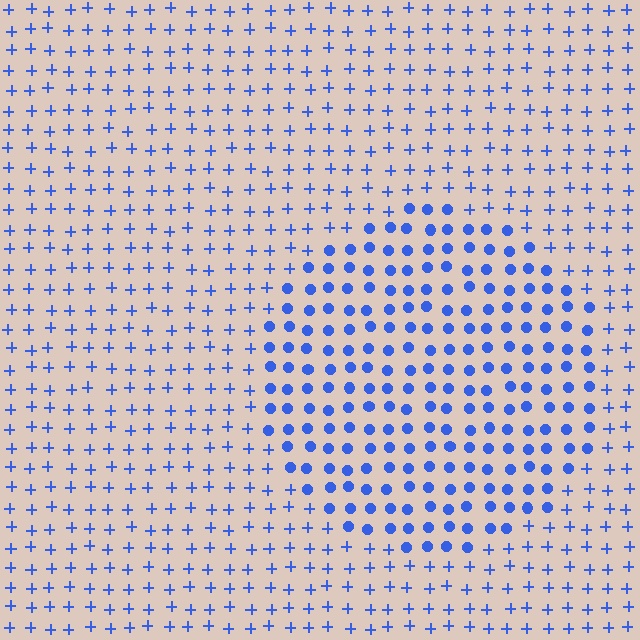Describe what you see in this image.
The image is filled with small blue elements arranged in a uniform grid. A circle-shaped region contains circles, while the surrounding area contains plus signs. The boundary is defined purely by the change in element shape.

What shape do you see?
I see a circle.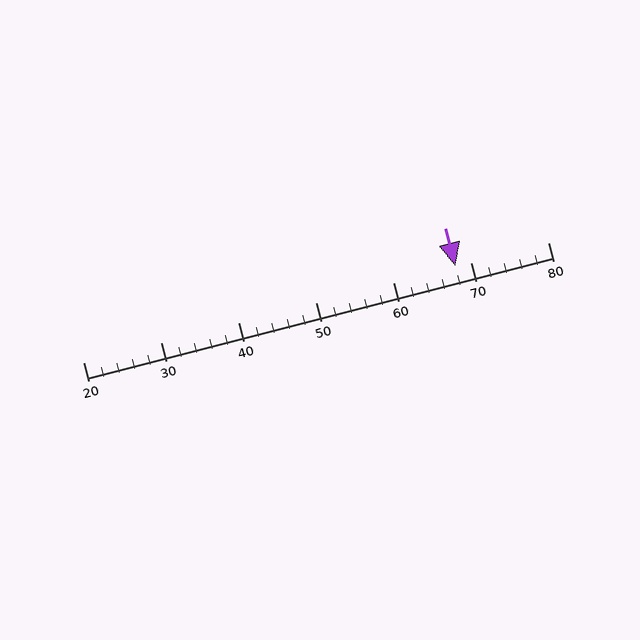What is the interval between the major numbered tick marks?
The major tick marks are spaced 10 units apart.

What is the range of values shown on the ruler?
The ruler shows values from 20 to 80.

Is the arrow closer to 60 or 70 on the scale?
The arrow is closer to 70.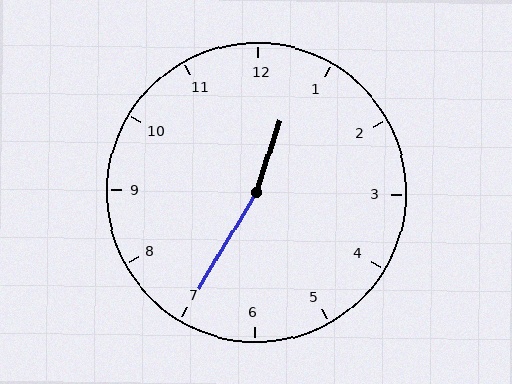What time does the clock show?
12:35.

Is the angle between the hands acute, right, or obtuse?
It is obtuse.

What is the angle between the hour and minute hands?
Approximately 168 degrees.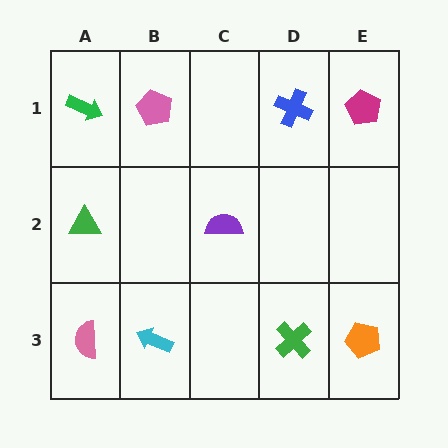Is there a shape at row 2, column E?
No, that cell is empty.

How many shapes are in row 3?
4 shapes.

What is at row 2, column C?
A purple semicircle.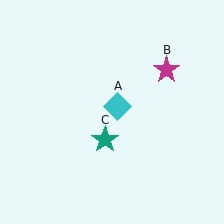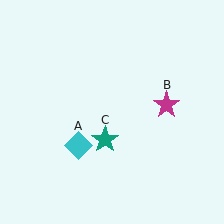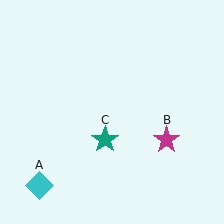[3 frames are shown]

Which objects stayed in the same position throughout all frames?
Teal star (object C) remained stationary.